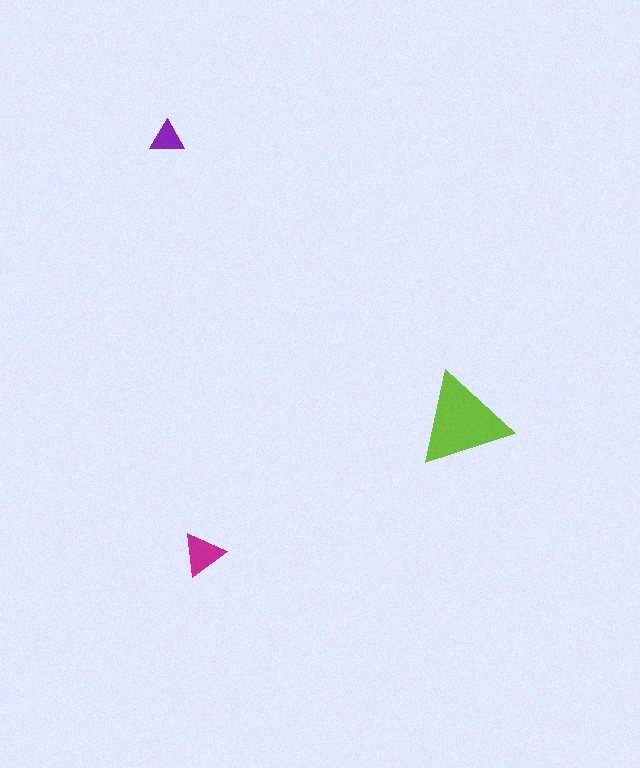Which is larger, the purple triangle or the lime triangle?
The lime one.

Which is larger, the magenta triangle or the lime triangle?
The lime one.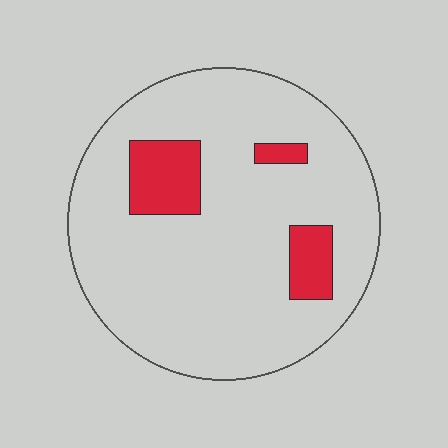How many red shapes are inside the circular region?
3.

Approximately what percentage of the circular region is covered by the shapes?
Approximately 15%.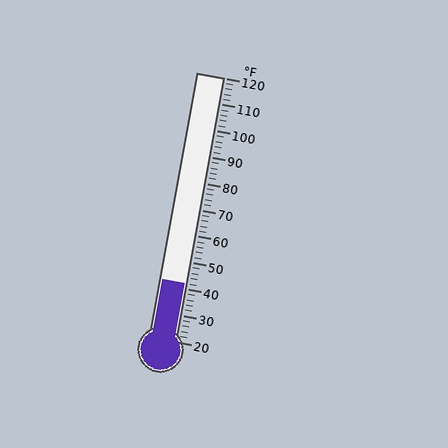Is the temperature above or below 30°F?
The temperature is above 30°F.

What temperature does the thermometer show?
The thermometer shows approximately 42°F.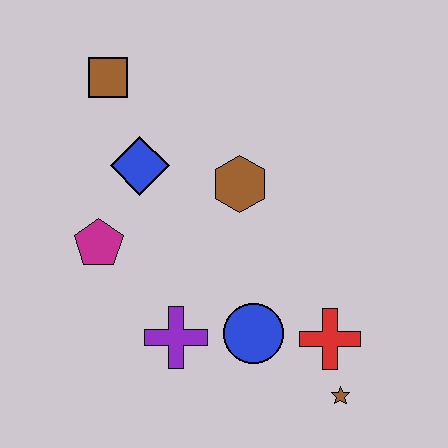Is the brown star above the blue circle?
No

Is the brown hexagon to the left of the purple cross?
No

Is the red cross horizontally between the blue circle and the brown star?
Yes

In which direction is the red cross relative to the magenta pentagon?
The red cross is to the right of the magenta pentagon.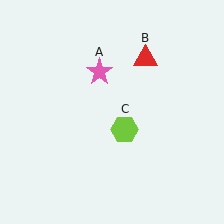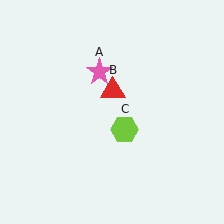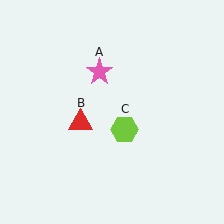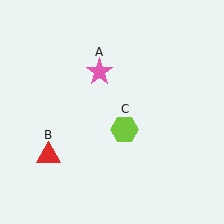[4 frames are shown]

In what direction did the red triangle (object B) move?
The red triangle (object B) moved down and to the left.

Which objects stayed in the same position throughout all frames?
Pink star (object A) and lime hexagon (object C) remained stationary.